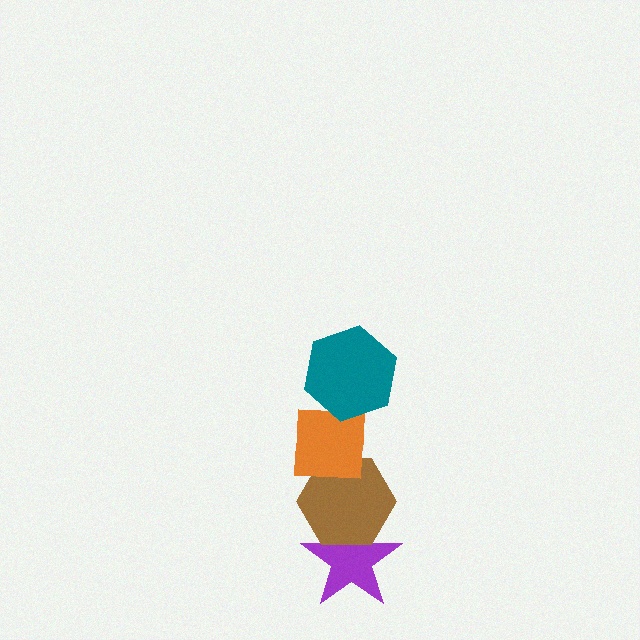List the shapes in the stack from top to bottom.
From top to bottom: the teal hexagon, the orange square, the brown hexagon, the purple star.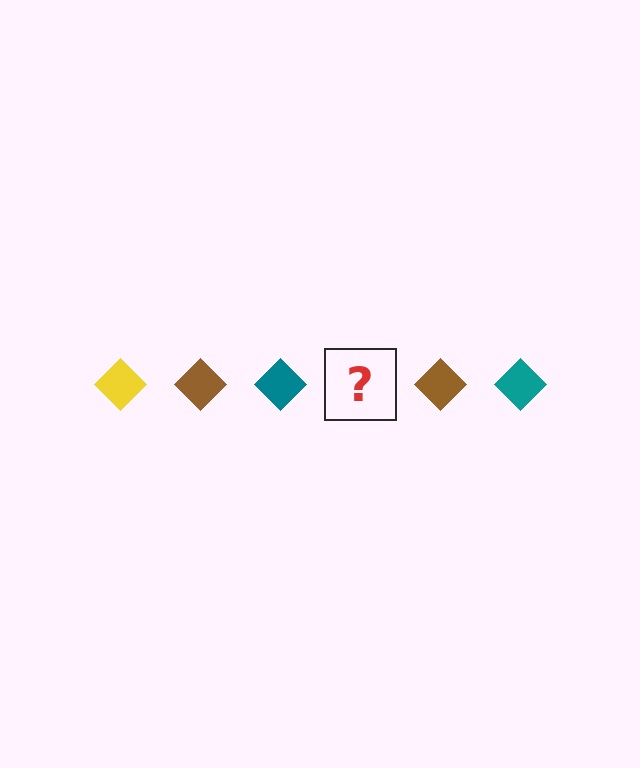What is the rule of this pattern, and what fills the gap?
The rule is that the pattern cycles through yellow, brown, teal diamonds. The gap should be filled with a yellow diamond.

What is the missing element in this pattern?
The missing element is a yellow diamond.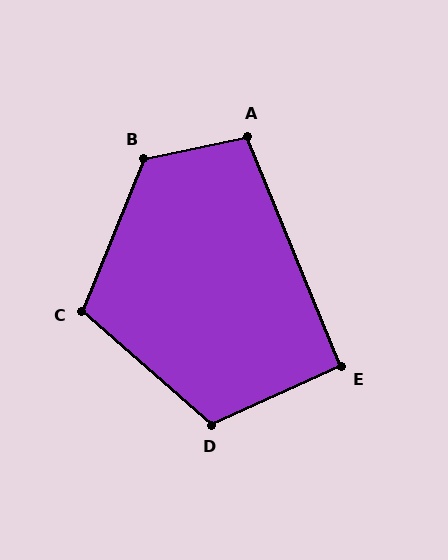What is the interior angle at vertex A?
Approximately 100 degrees (obtuse).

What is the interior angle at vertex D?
Approximately 114 degrees (obtuse).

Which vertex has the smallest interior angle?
E, at approximately 92 degrees.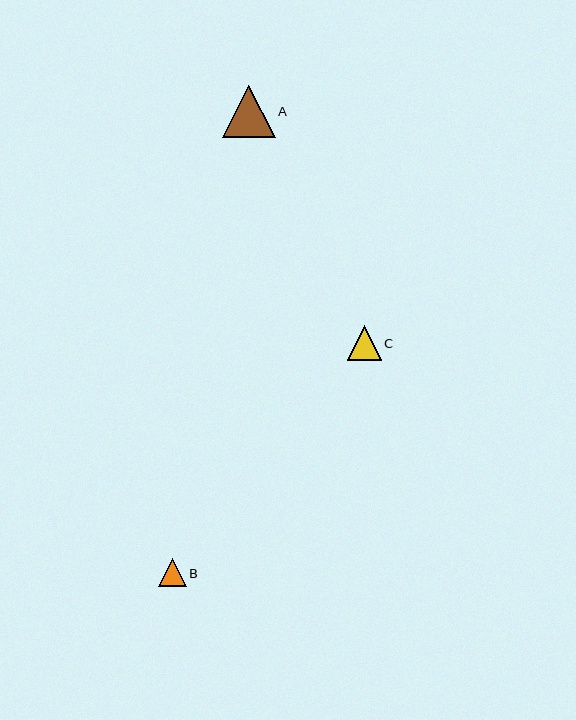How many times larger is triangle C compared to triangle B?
Triangle C is approximately 1.2 times the size of triangle B.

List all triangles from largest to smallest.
From largest to smallest: A, C, B.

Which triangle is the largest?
Triangle A is the largest with a size of approximately 53 pixels.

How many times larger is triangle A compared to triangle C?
Triangle A is approximately 1.5 times the size of triangle C.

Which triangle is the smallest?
Triangle B is the smallest with a size of approximately 28 pixels.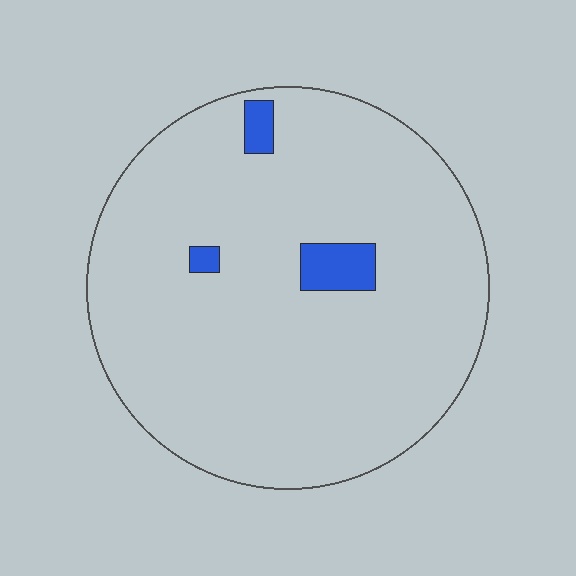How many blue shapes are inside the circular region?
3.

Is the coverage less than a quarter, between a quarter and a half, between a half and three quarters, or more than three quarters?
Less than a quarter.